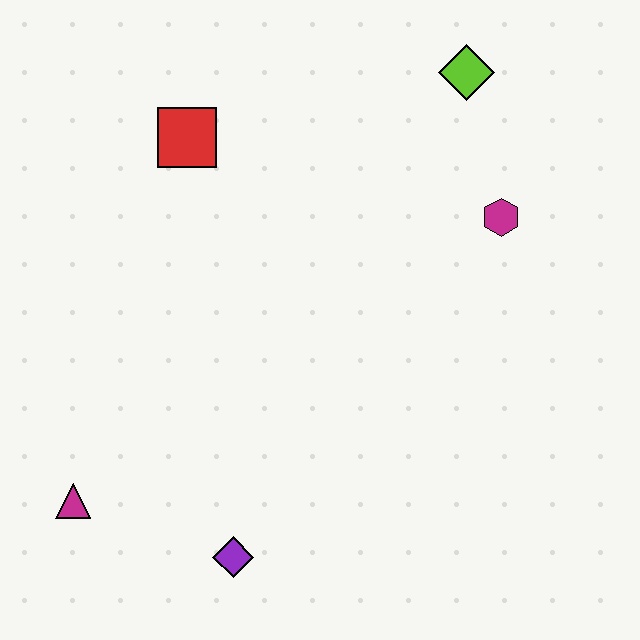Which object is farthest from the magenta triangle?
The lime diamond is farthest from the magenta triangle.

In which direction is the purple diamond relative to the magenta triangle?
The purple diamond is to the right of the magenta triangle.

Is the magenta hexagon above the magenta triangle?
Yes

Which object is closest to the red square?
The lime diamond is closest to the red square.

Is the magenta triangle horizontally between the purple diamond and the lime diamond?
No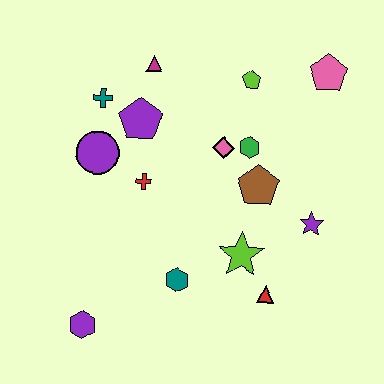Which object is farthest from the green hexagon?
The purple hexagon is farthest from the green hexagon.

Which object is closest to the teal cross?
The purple pentagon is closest to the teal cross.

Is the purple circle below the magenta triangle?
Yes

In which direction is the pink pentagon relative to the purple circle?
The pink pentagon is to the right of the purple circle.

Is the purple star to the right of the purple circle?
Yes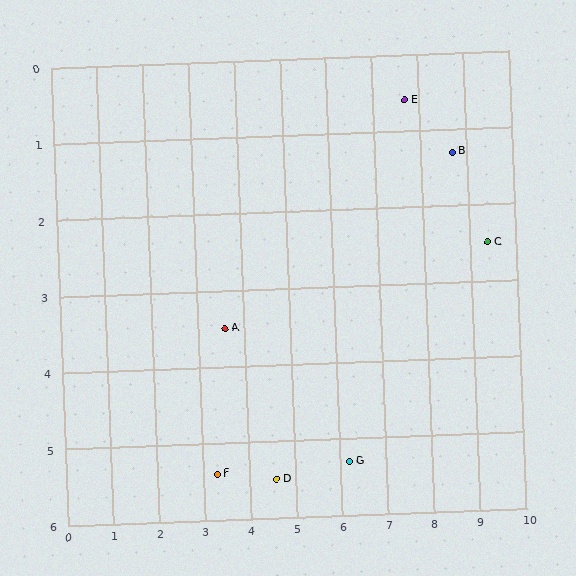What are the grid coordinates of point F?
Point F is at approximately (3.3, 5.4).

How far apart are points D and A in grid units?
Points D and A are about 2.2 grid units apart.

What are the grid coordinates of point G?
Point G is at approximately (6.2, 5.3).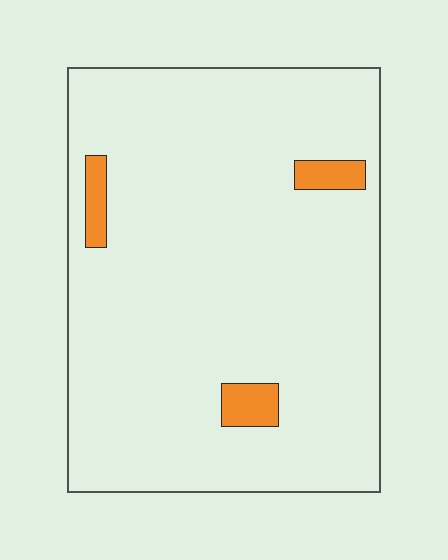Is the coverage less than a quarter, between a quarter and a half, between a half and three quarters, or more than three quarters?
Less than a quarter.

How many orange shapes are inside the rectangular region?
3.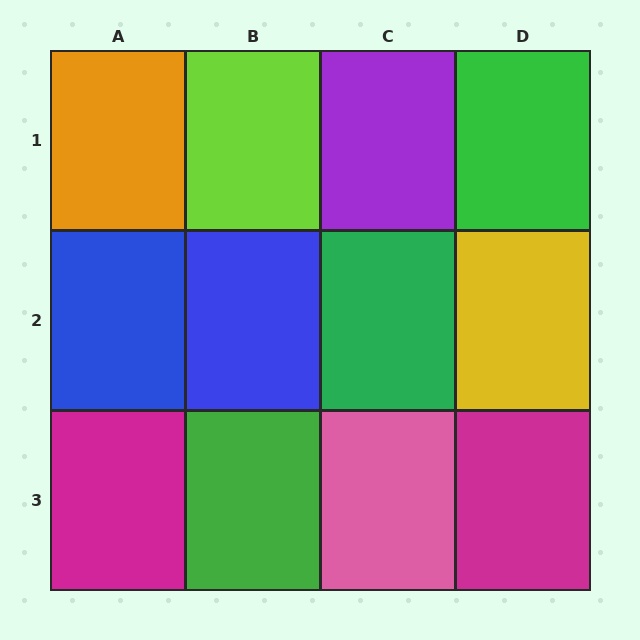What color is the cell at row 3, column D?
Magenta.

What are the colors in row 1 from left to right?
Orange, lime, purple, green.